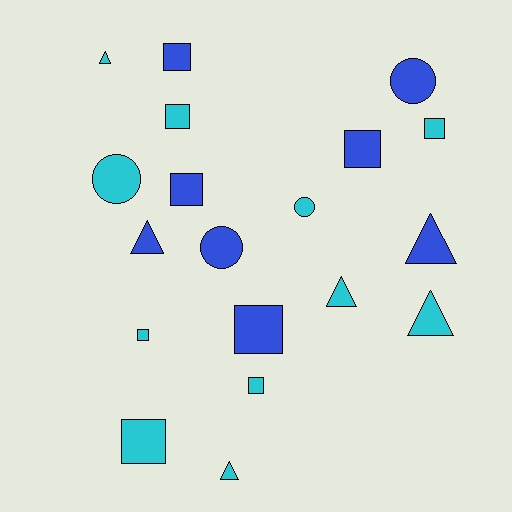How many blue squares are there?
There are 4 blue squares.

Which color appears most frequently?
Cyan, with 11 objects.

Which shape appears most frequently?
Square, with 9 objects.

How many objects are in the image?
There are 19 objects.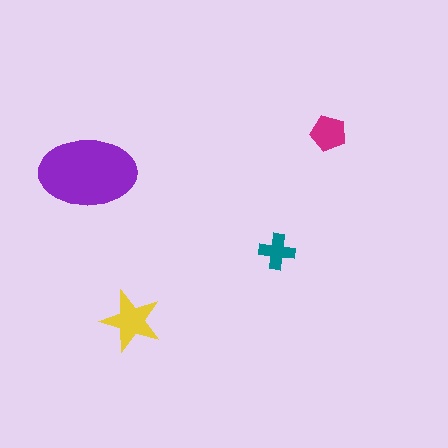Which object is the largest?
The purple ellipse.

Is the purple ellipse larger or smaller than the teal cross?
Larger.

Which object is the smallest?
The teal cross.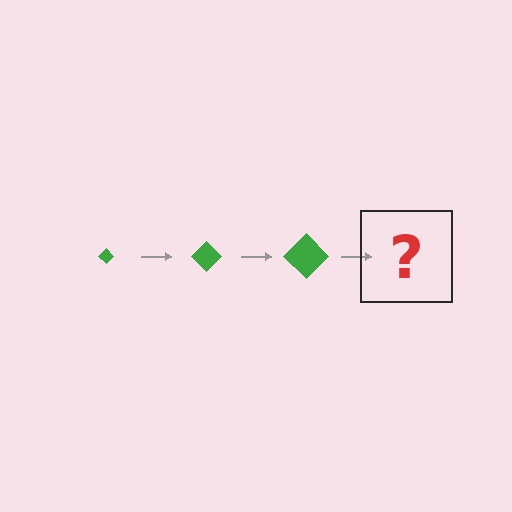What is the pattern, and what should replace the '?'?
The pattern is that the diamond gets progressively larger each step. The '?' should be a green diamond, larger than the previous one.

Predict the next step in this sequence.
The next step is a green diamond, larger than the previous one.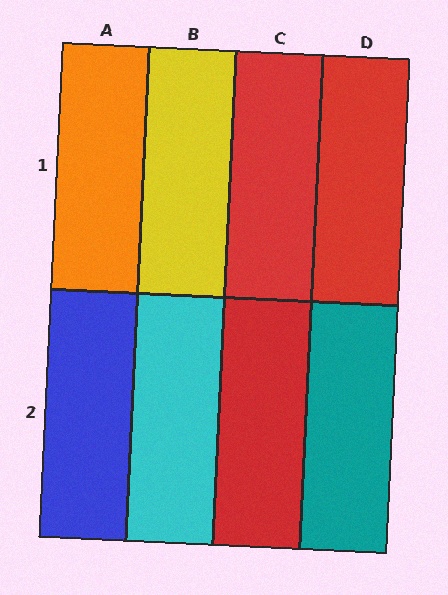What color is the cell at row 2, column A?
Blue.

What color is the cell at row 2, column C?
Red.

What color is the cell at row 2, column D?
Teal.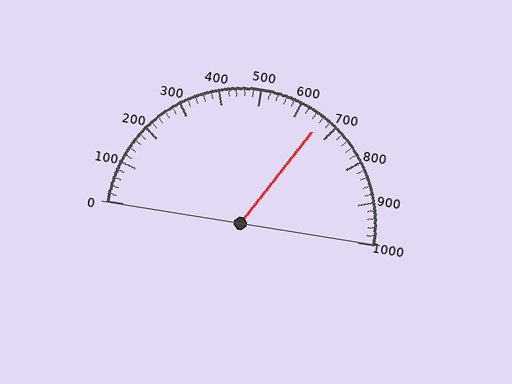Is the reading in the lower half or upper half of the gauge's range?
The reading is in the upper half of the range (0 to 1000).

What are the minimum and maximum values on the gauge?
The gauge ranges from 0 to 1000.